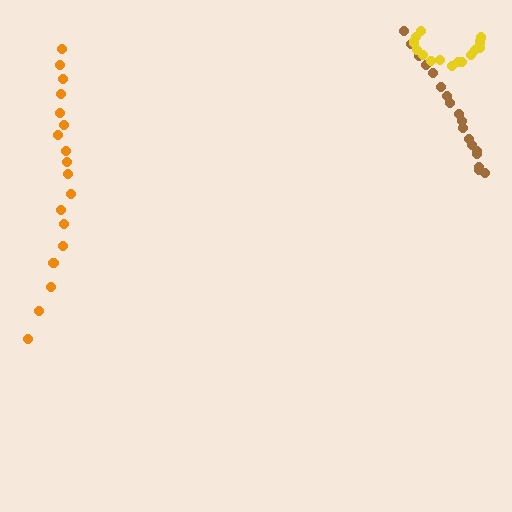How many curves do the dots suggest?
There are 3 distinct paths.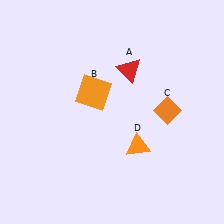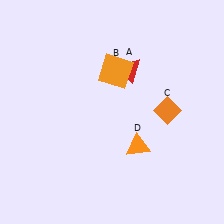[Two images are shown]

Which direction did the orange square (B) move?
The orange square (B) moved right.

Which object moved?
The orange square (B) moved right.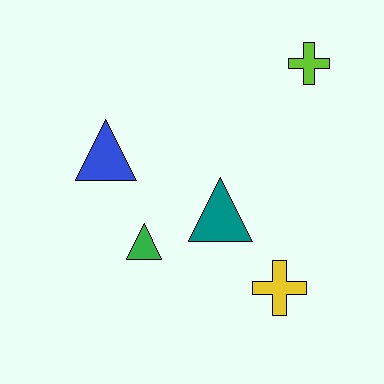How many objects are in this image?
There are 5 objects.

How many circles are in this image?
There are no circles.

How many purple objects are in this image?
There are no purple objects.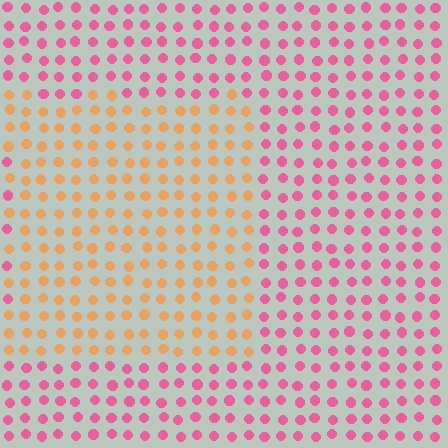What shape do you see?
I see a rectangle.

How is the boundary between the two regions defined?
The boundary is defined purely by a slight shift in hue (about 55 degrees). Spacing, size, and orientation are identical on both sides.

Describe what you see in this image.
The image is filled with small pink elements in a uniform arrangement. A rectangle-shaped region is visible where the elements are tinted to a slightly different hue, forming a subtle color boundary.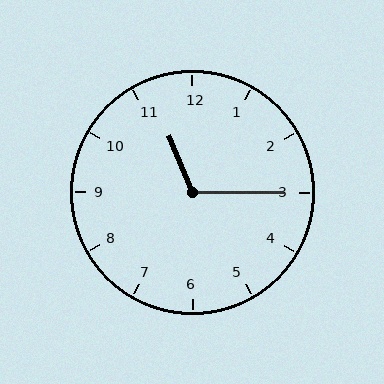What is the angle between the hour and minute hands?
Approximately 112 degrees.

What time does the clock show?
11:15.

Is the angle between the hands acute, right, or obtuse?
It is obtuse.